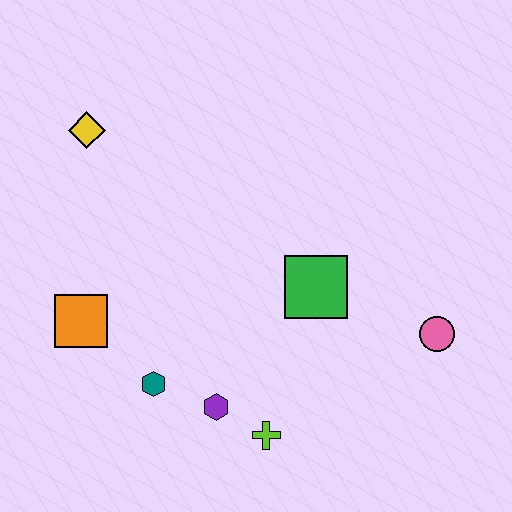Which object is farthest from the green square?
The yellow diamond is farthest from the green square.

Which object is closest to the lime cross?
The purple hexagon is closest to the lime cross.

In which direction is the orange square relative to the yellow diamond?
The orange square is below the yellow diamond.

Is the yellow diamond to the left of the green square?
Yes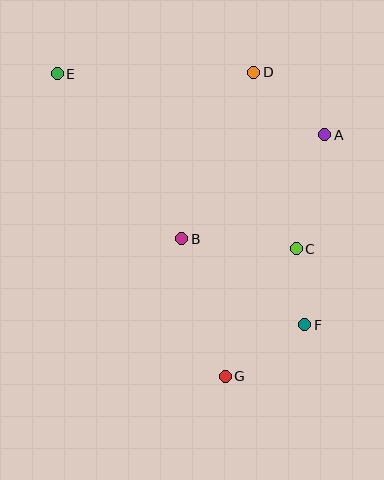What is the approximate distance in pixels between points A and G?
The distance between A and G is approximately 261 pixels.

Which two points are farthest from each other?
Points E and F are farthest from each other.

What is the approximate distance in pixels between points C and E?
The distance between C and E is approximately 296 pixels.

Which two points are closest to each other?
Points C and F are closest to each other.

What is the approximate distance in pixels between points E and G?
The distance between E and G is approximately 346 pixels.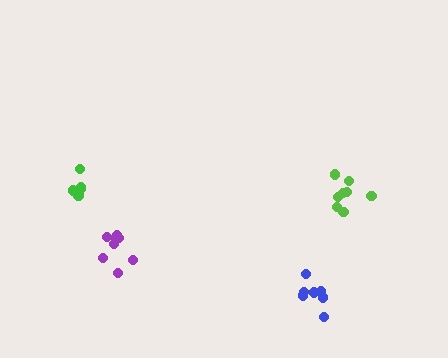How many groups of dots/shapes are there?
There are 4 groups.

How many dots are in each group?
Group 1: 5 dots, Group 2: 8 dots, Group 3: 8 dots, Group 4: 7 dots (28 total).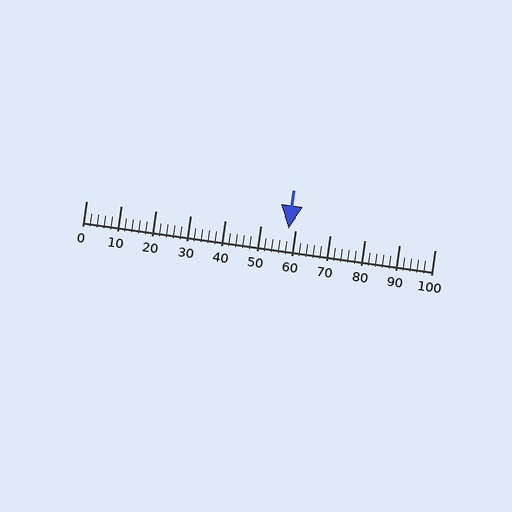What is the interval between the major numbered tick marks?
The major tick marks are spaced 10 units apart.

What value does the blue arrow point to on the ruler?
The blue arrow points to approximately 58.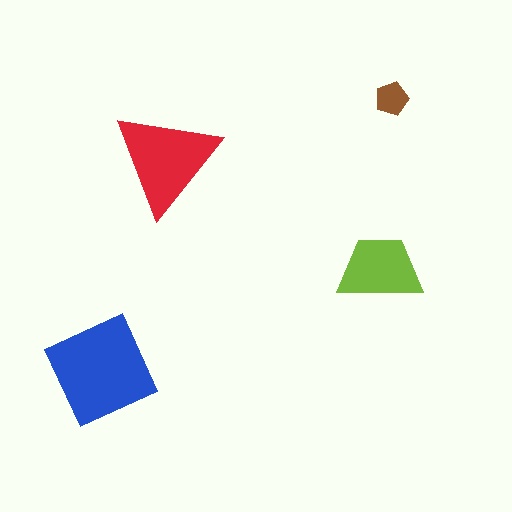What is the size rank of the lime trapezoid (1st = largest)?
3rd.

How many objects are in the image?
There are 4 objects in the image.